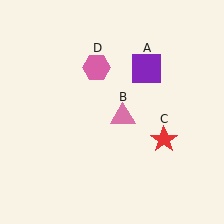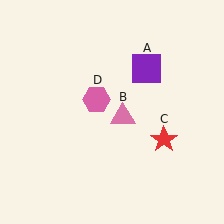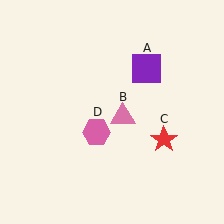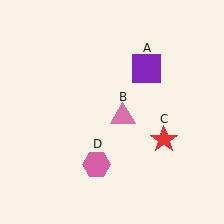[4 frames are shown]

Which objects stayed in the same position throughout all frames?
Purple square (object A) and pink triangle (object B) and red star (object C) remained stationary.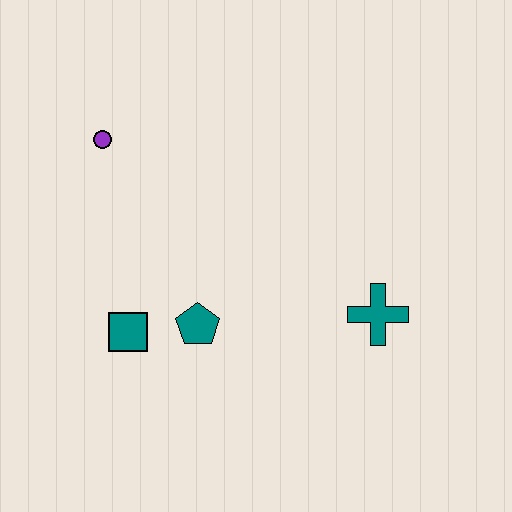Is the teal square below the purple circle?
Yes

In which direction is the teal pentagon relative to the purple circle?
The teal pentagon is below the purple circle.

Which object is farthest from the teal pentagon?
The purple circle is farthest from the teal pentagon.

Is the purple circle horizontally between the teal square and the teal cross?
No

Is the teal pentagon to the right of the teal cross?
No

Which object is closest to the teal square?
The teal pentagon is closest to the teal square.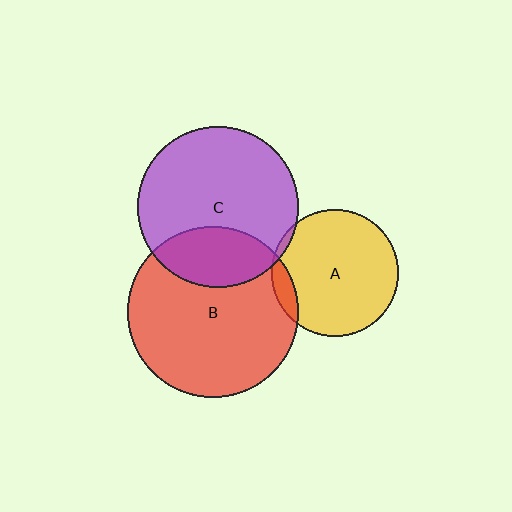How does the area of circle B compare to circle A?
Approximately 1.8 times.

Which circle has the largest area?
Circle B (red).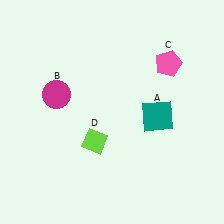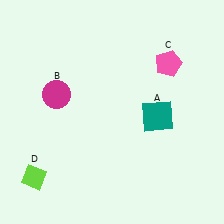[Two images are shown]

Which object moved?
The lime diamond (D) moved left.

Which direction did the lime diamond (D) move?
The lime diamond (D) moved left.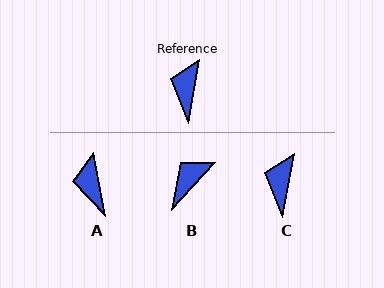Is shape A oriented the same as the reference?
No, it is off by about 21 degrees.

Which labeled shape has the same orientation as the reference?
C.